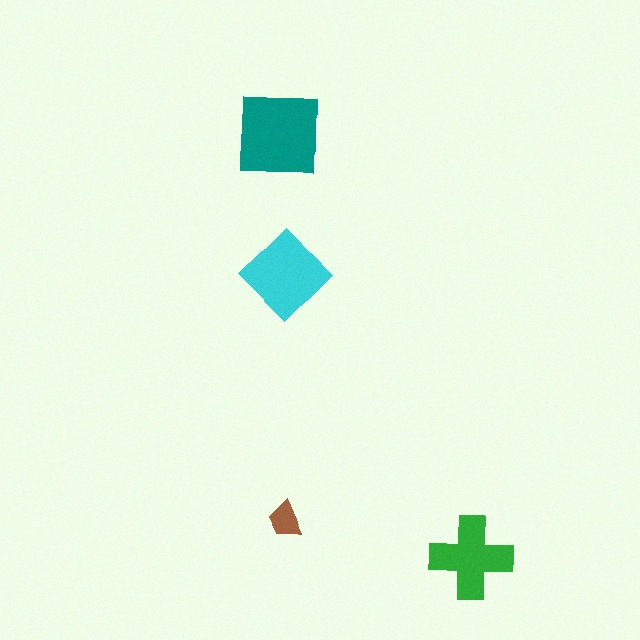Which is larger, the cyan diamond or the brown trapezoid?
The cyan diamond.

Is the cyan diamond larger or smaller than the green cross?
Larger.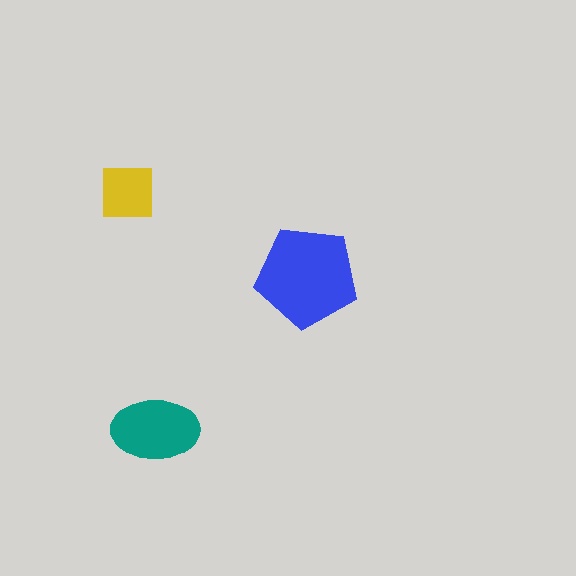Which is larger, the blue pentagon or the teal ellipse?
The blue pentagon.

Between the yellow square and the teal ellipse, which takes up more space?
The teal ellipse.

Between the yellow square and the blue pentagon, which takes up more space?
The blue pentagon.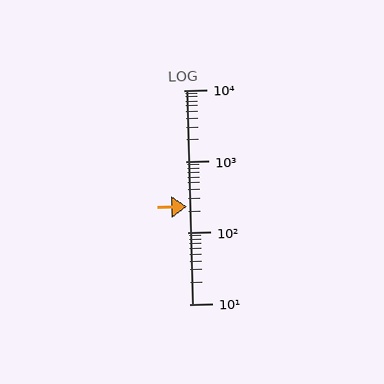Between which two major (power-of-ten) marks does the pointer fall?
The pointer is between 100 and 1000.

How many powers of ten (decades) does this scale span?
The scale spans 3 decades, from 10 to 10000.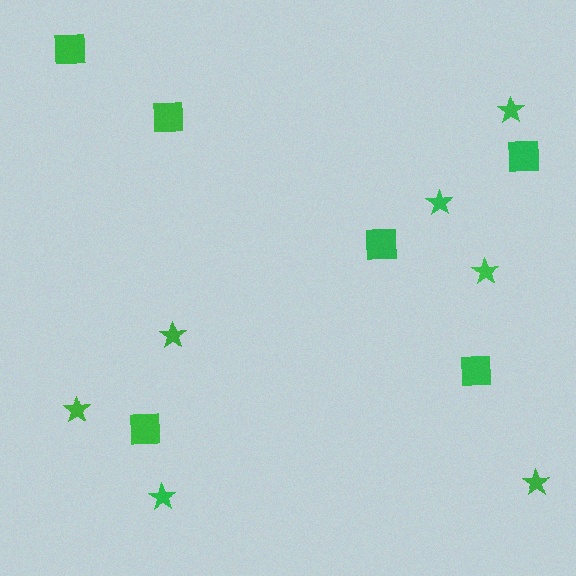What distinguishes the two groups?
There are 2 groups: one group of squares (6) and one group of stars (7).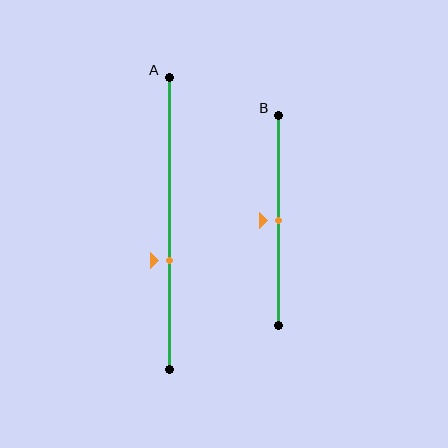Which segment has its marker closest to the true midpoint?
Segment B has its marker closest to the true midpoint.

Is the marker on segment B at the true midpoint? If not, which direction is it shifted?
Yes, the marker on segment B is at the true midpoint.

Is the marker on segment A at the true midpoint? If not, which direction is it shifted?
No, the marker on segment A is shifted downward by about 13% of the segment length.